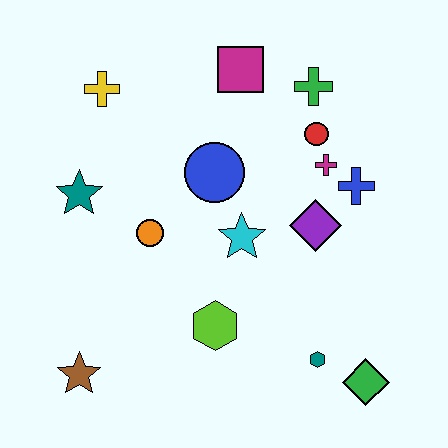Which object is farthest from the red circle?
The brown star is farthest from the red circle.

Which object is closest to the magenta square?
The green cross is closest to the magenta square.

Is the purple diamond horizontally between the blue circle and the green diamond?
Yes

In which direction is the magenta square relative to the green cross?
The magenta square is to the left of the green cross.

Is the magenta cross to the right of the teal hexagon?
Yes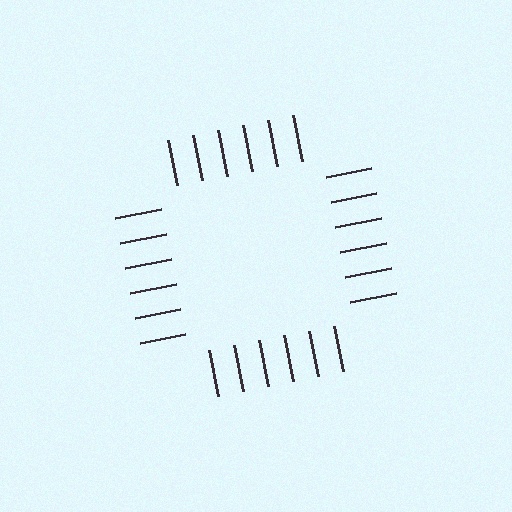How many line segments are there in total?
24 — 6 along each of the 4 edges.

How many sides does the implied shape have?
4 sides — the line-ends trace a square.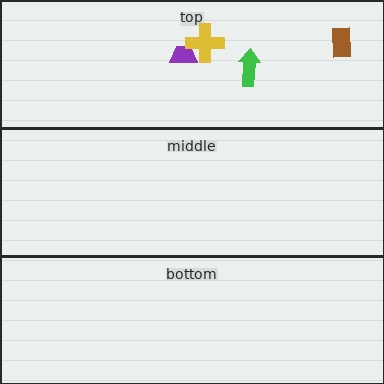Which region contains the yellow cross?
The top region.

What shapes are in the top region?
The green arrow, the purple trapezoid, the yellow cross, the brown rectangle.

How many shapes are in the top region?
4.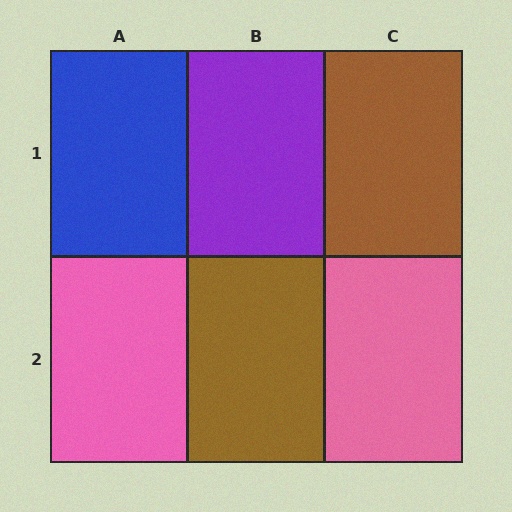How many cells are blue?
1 cell is blue.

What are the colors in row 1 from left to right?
Blue, purple, brown.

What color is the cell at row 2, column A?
Pink.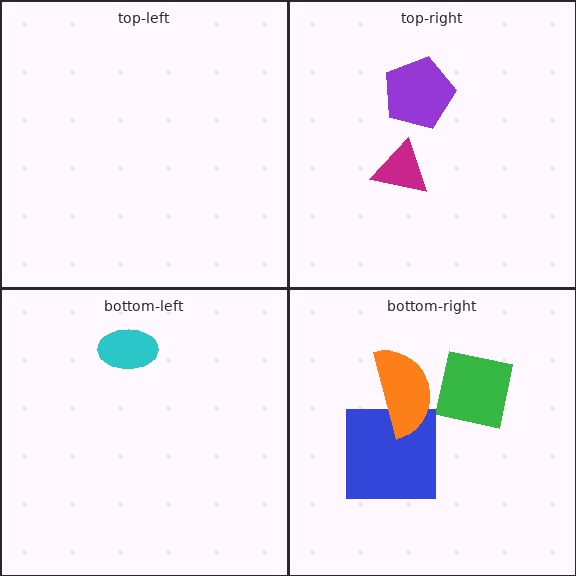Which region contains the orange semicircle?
The bottom-right region.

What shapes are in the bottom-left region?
The cyan ellipse.